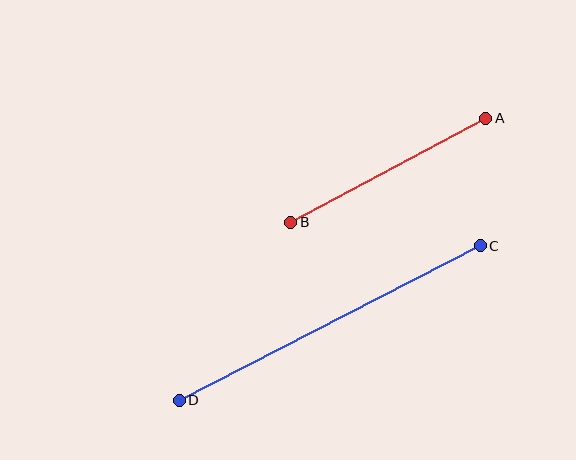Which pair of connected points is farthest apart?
Points C and D are farthest apart.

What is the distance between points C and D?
The distance is approximately 339 pixels.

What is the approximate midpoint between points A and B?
The midpoint is at approximately (388, 170) pixels.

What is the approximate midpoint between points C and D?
The midpoint is at approximately (330, 323) pixels.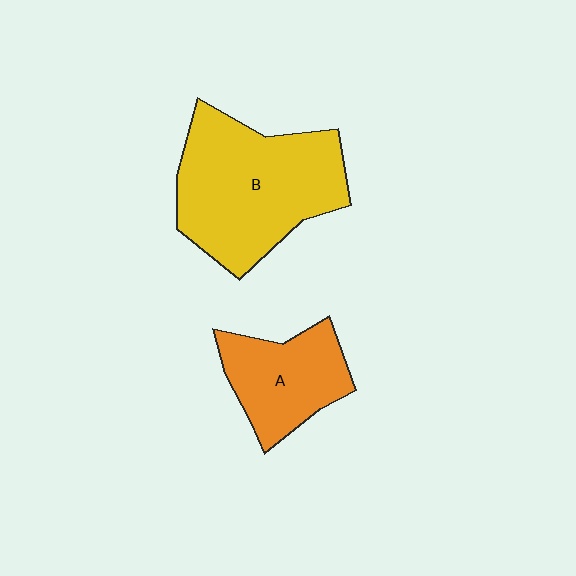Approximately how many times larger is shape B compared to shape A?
Approximately 1.8 times.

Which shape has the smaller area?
Shape A (orange).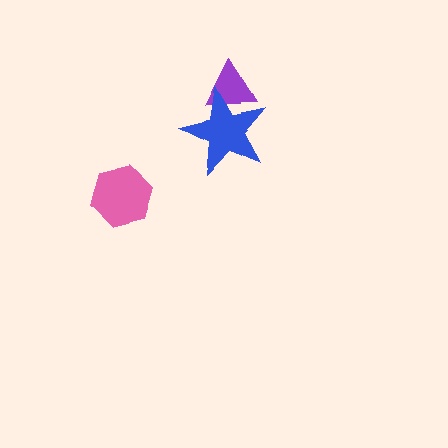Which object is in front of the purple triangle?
The blue star is in front of the purple triangle.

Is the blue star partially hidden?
No, no other shape covers it.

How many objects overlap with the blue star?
1 object overlaps with the blue star.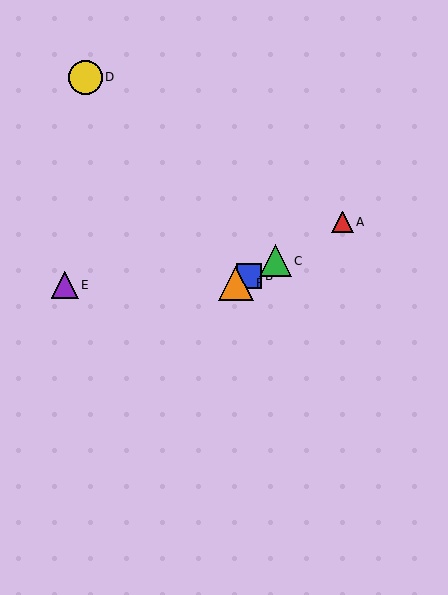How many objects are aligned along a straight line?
4 objects (A, B, C, F) are aligned along a straight line.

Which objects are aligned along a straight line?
Objects A, B, C, F are aligned along a straight line.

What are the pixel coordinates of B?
Object B is at (249, 276).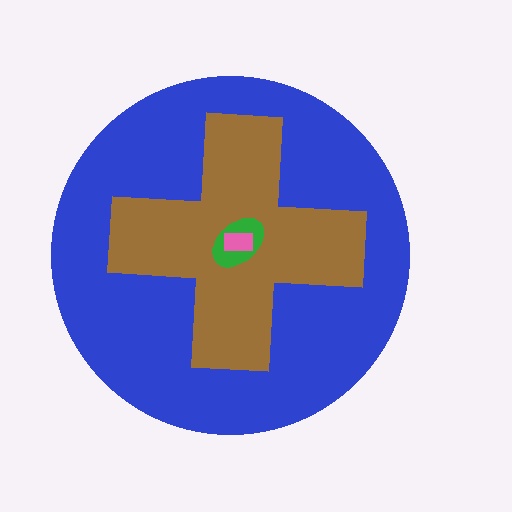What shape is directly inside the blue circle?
The brown cross.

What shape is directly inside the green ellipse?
The pink rectangle.